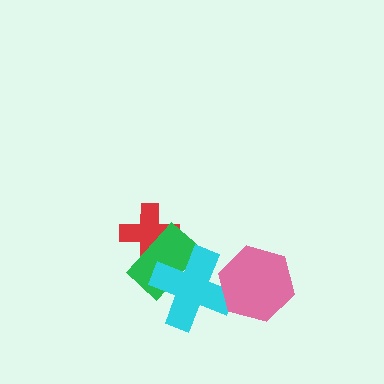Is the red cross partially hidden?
Yes, it is partially covered by another shape.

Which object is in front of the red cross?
The green rectangle is in front of the red cross.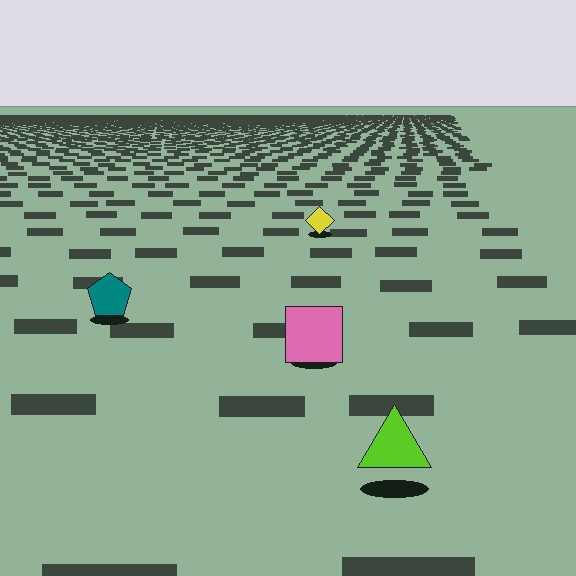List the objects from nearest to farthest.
From nearest to farthest: the lime triangle, the pink square, the teal pentagon, the yellow diamond.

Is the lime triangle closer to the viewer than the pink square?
Yes. The lime triangle is closer — you can tell from the texture gradient: the ground texture is coarser near it.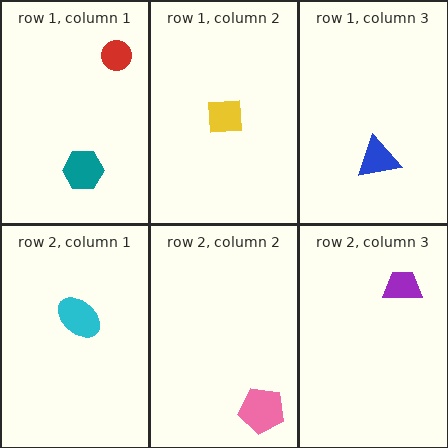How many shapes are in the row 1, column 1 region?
2.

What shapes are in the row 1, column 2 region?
The yellow square.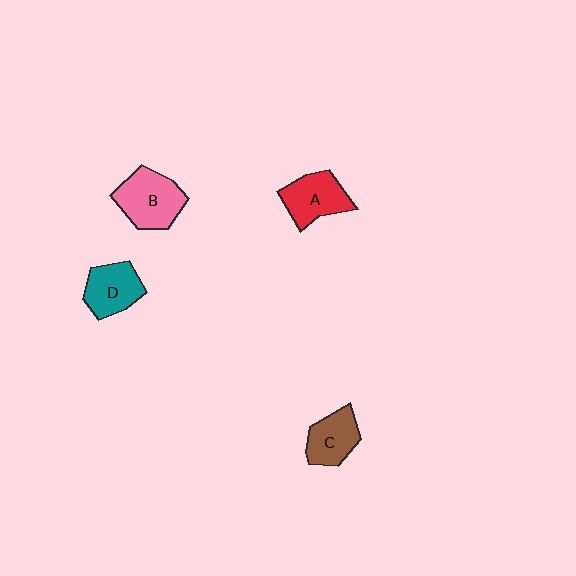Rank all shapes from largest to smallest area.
From largest to smallest: B (pink), A (red), D (teal), C (brown).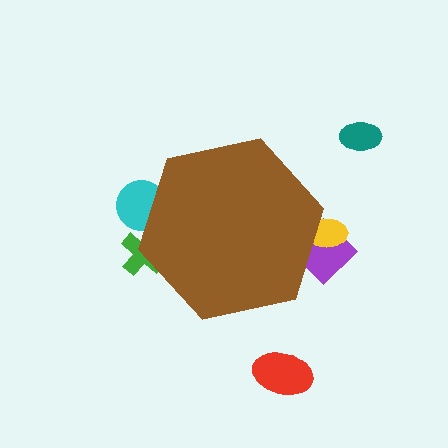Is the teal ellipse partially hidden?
No, the teal ellipse is fully visible.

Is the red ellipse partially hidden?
No, the red ellipse is fully visible.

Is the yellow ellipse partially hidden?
Yes, the yellow ellipse is partially hidden behind the brown hexagon.